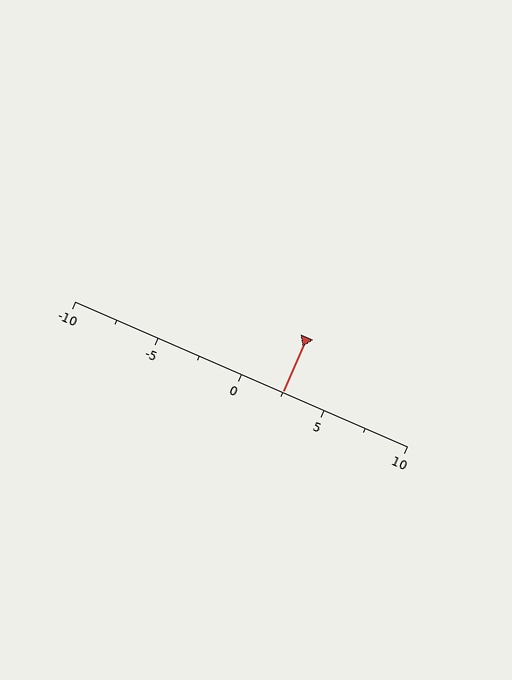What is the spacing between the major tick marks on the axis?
The major ticks are spaced 5 apart.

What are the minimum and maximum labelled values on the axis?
The axis runs from -10 to 10.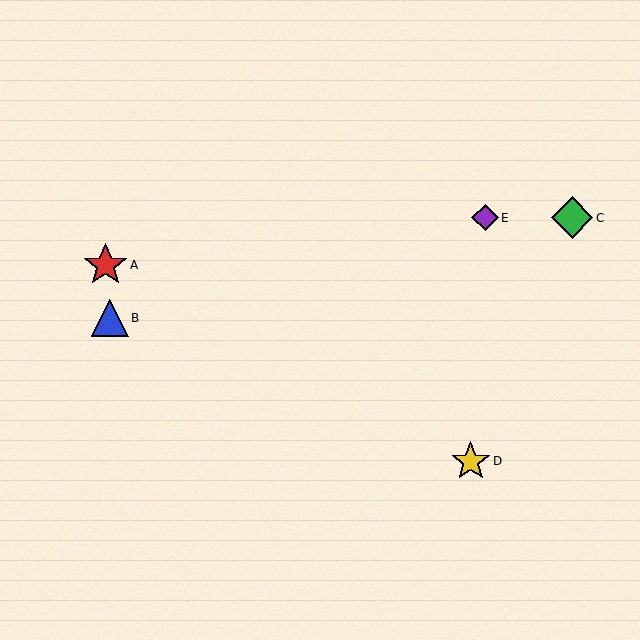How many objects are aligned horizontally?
2 objects (C, E) are aligned horizontally.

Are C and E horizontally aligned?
Yes, both are at y≈218.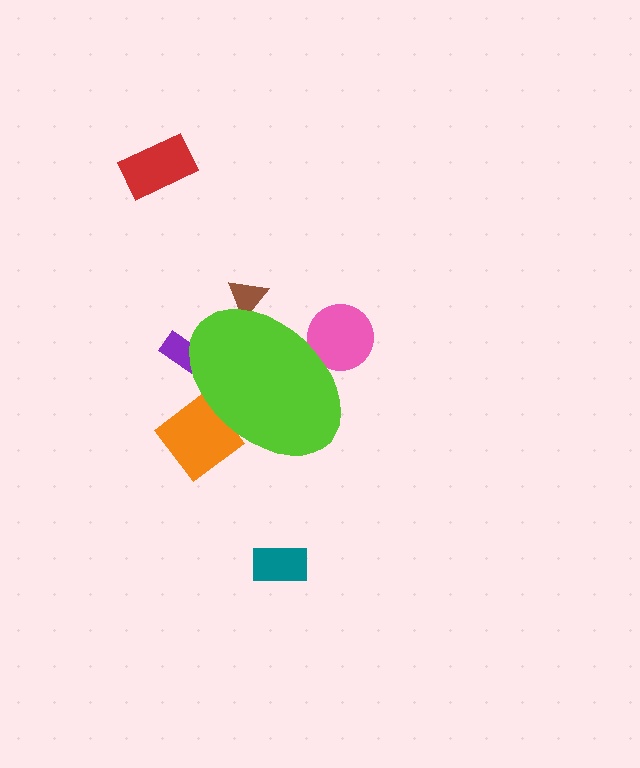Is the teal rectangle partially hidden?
No, the teal rectangle is fully visible.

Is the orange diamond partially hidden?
Yes, the orange diamond is partially hidden behind the lime ellipse.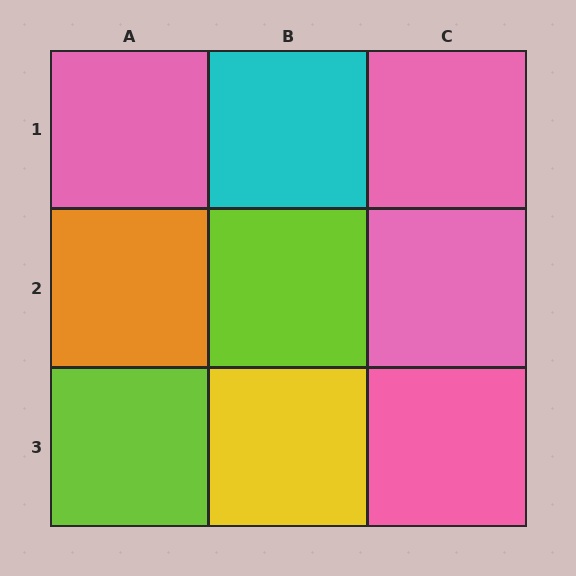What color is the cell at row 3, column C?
Pink.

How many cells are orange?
1 cell is orange.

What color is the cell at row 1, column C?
Pink.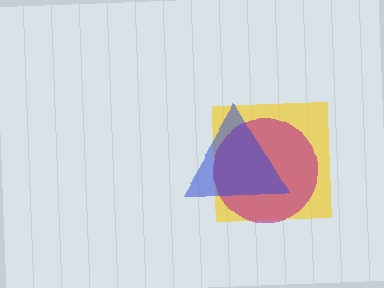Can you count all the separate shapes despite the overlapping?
Yes, there are 3 separate shapes.